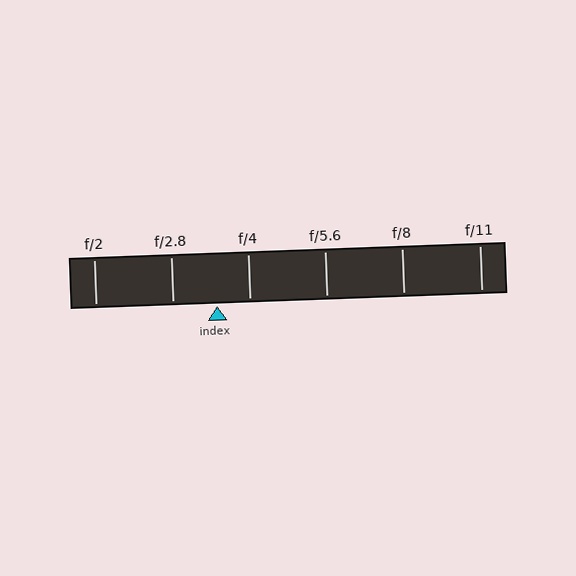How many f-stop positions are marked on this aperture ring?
There are 6 f-stop positions marked.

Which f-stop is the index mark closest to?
The index mark is closest to f/4.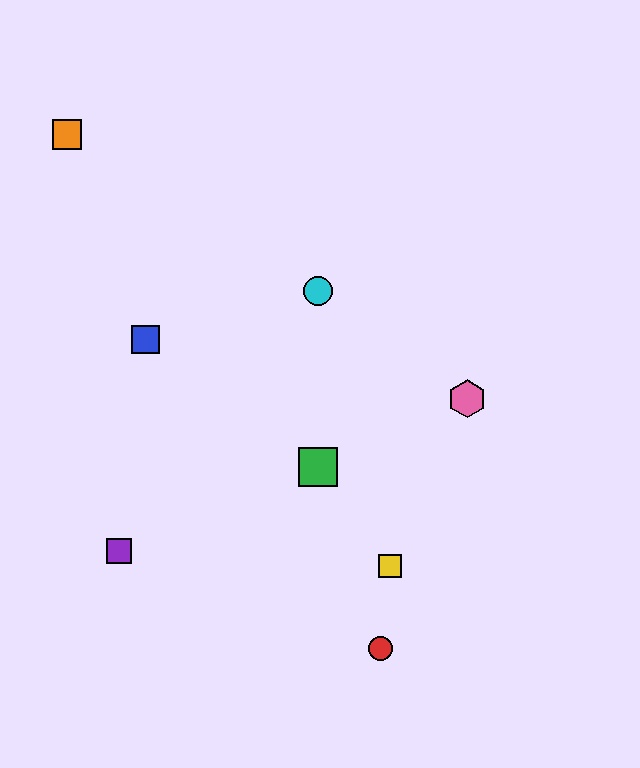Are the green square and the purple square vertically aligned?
No, the green square is at x≈318 and the purple square is at x≈119.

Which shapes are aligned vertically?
The green square, the cyan circle are aligned vertically.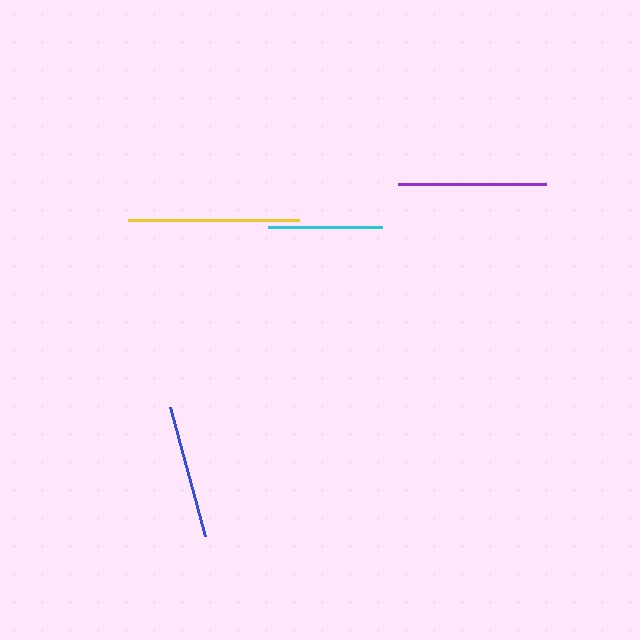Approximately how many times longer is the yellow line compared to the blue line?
The yellow line is approximately 1.3 times the length of the blue line.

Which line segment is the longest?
The yellow line is the longest at approximately 171 pixels.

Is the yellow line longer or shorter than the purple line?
The yellow line is longer than the purple line.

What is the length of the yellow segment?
The yellow segment is approximately 171 pixels long.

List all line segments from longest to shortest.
From longest to shortest: yellow, purple, blue, cyan.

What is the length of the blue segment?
The blue segment is approximately 134 pixels long.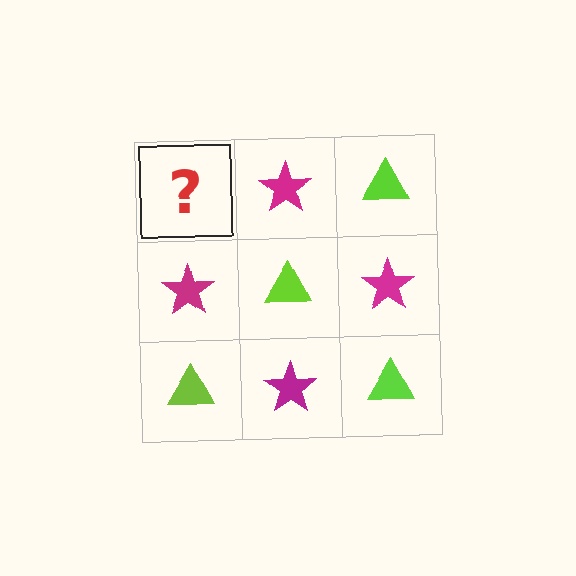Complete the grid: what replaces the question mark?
The question mark should be replaced with a lime triangle.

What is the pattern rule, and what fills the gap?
The rule is that it alternates lime triangle and magenta star in a checkerboard pattern. The gap should be filled with a lime triangle.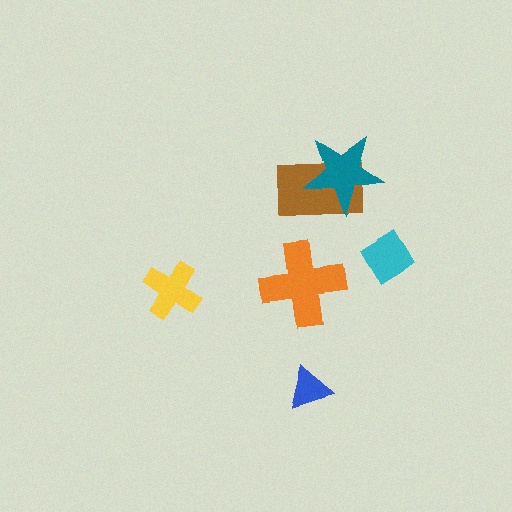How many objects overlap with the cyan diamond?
0 objects overlap with the cyan diamond.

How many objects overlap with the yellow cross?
0 objects overlap with the yellow cross.